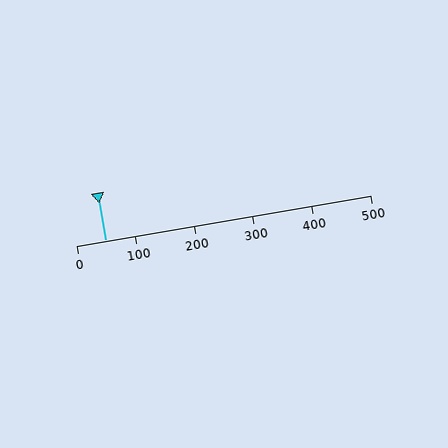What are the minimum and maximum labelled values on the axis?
The axis runs from 0 to 500.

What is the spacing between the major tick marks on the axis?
The major ticks are spaced 100 apart.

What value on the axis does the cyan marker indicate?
The marker indicates approximately 50.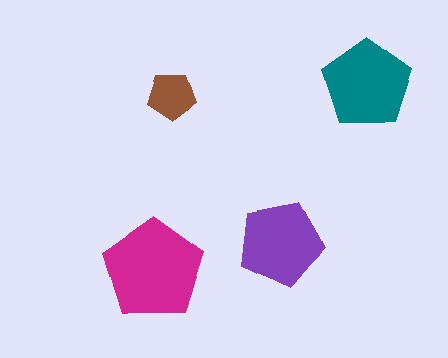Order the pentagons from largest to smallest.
the magenta one, the teal one, the purple one, the brown one.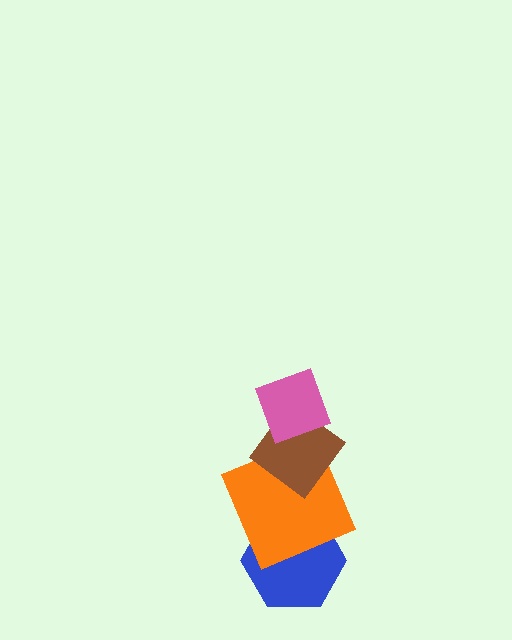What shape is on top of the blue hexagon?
The orange square is on top of the blue hexagon.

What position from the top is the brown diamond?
The brown diamond is 2nd from the top.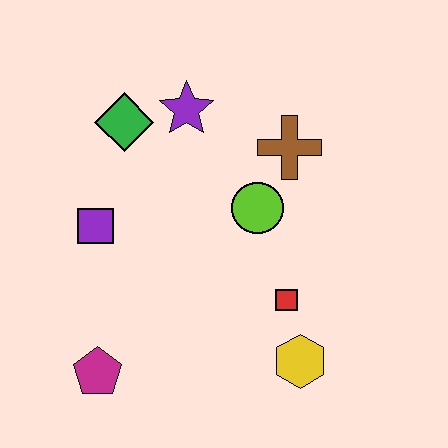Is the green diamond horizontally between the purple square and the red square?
Yes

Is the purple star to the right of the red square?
No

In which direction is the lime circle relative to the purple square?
The lime circle is to the right of the purple square.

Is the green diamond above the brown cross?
Yes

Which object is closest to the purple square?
The green diamond is closest to the purple square.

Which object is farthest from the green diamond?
The yellow hexagon is farthest from the green diamond.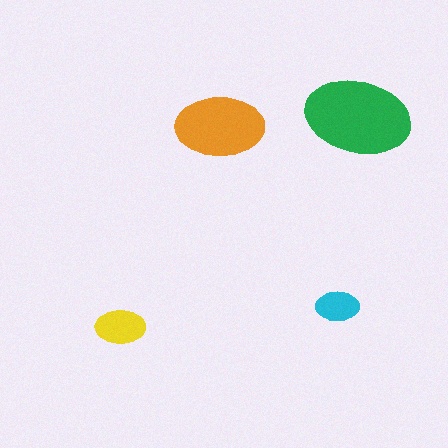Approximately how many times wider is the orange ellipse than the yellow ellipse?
About 2 times wider.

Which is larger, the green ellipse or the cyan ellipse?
The green one.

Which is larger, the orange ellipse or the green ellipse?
The green one.